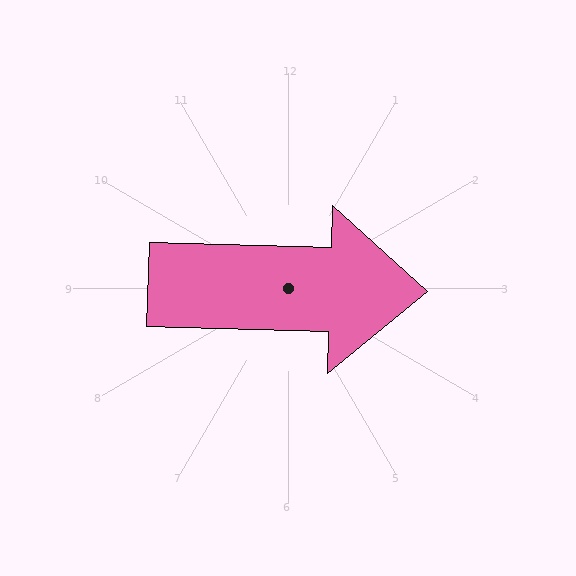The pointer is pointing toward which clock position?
Roughly 3 o'clock.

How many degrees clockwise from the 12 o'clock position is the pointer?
Approximately 91 degrees.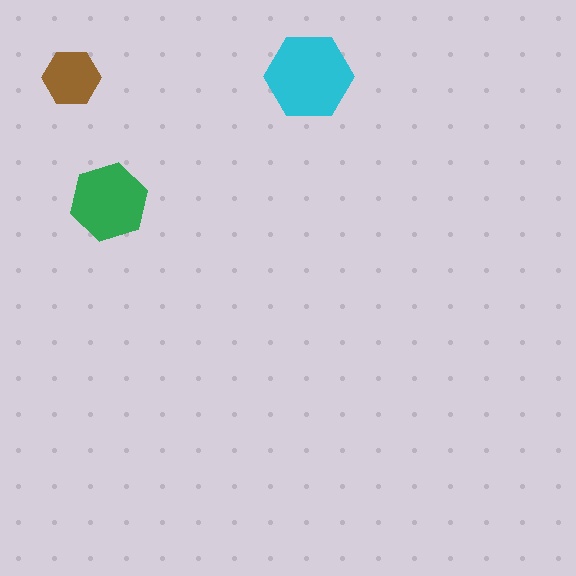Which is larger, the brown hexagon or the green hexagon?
The green one.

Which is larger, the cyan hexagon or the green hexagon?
The cyan one.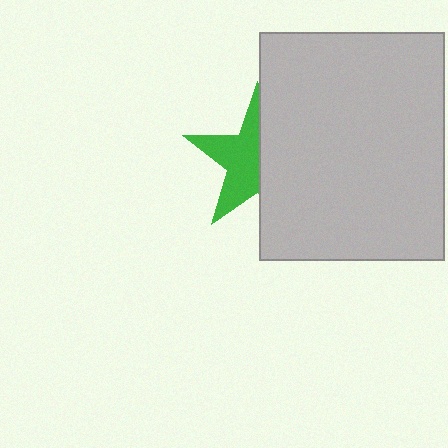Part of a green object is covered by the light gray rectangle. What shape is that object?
It is a star.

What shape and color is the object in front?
The object in front is a light gray rectangle.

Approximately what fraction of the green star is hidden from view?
Roughly 48% of the green star is hidden behind the light gray rectangle.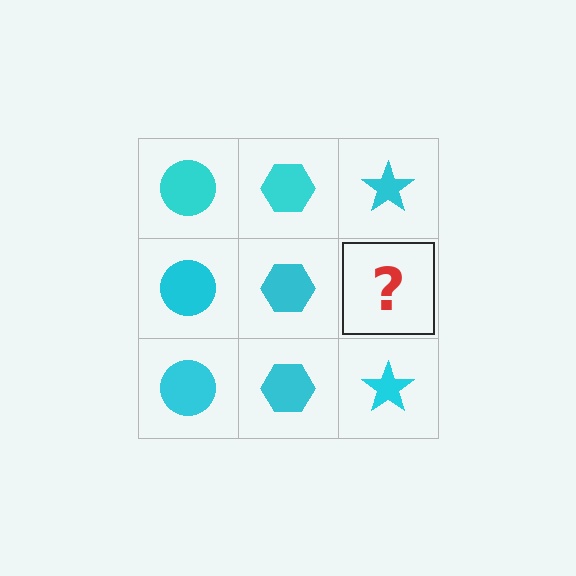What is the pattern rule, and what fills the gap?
The rule is that each column has a consistent shape. The gap should be filled with a cyan star.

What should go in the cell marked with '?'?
The missing cell should contain a cyan star.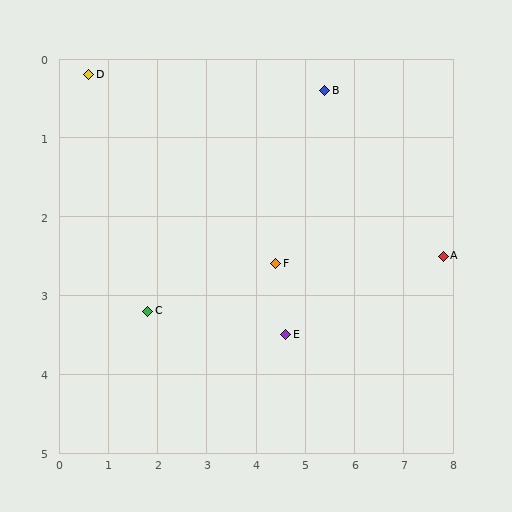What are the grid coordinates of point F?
Point F is at approximately (4.4, 2.6).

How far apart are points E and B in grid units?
Points E and B are about 3.2 grid units apart.